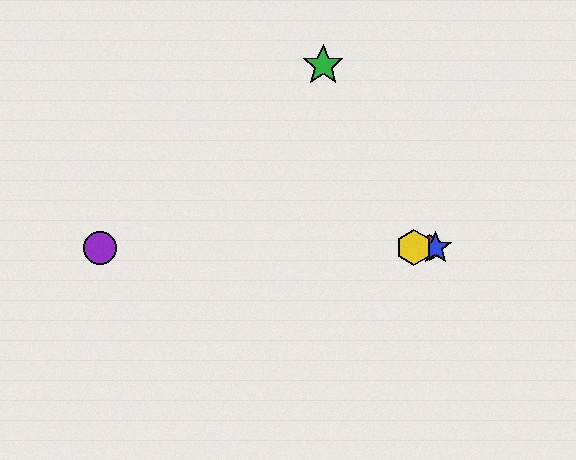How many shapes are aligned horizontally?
4 shapes (the red hexagon, the blue star, the yellow hexagon, the purple circle) are aligned horizontally.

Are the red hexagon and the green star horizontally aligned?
No, the red hexagon is at y≈248 and the green star is at y≈65.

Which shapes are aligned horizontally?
The red hexagon, the blue star, the yellow hexagon, the purple circle are aligned horizontally.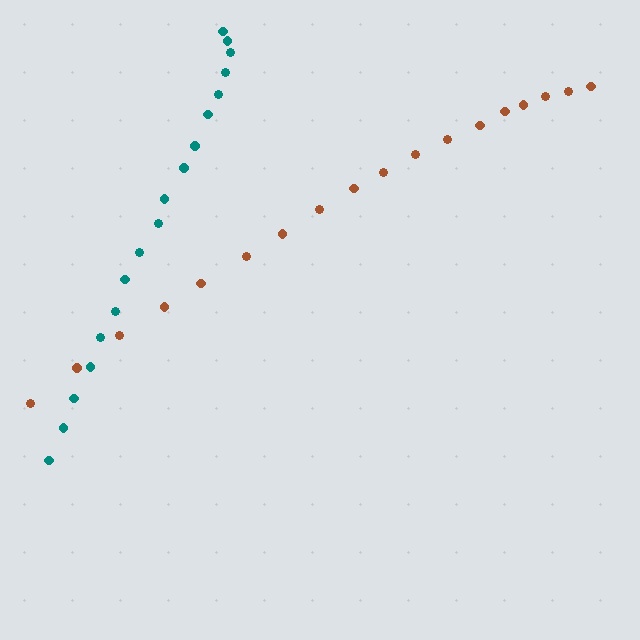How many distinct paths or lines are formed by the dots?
There are 2 distinct paths.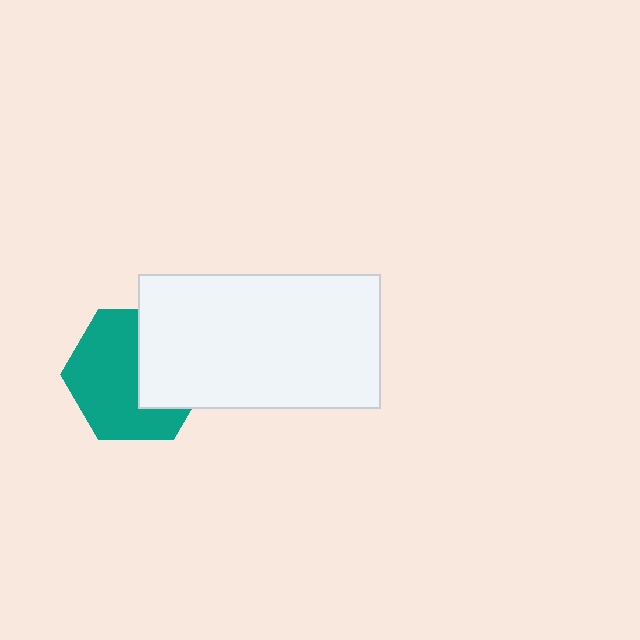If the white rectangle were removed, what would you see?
You would see the complete teal hexagon.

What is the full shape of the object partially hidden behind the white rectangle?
The partially hidden object is a teal hexagon.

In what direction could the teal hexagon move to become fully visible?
The teal hexagon could move left. That would shift it out from behind the white rectangle entirely.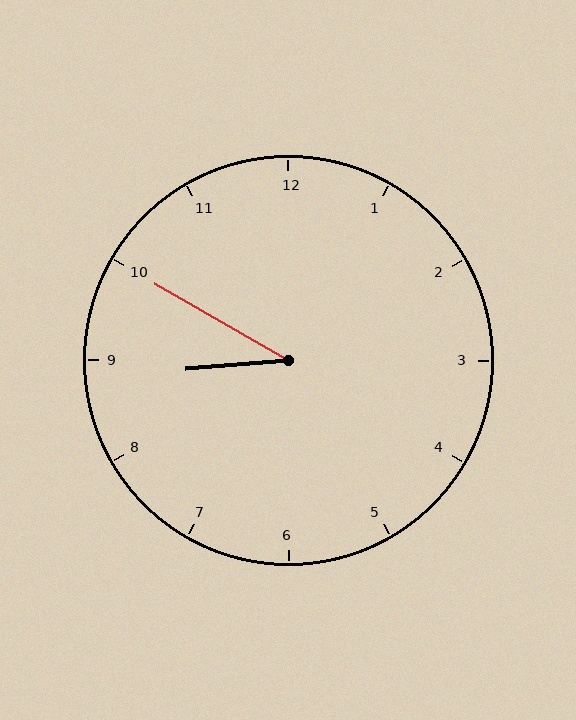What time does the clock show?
8:50.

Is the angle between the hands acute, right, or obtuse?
It is acute.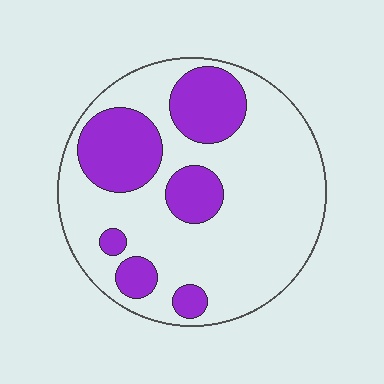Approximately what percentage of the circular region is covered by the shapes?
Approximately 30%.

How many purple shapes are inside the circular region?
6.